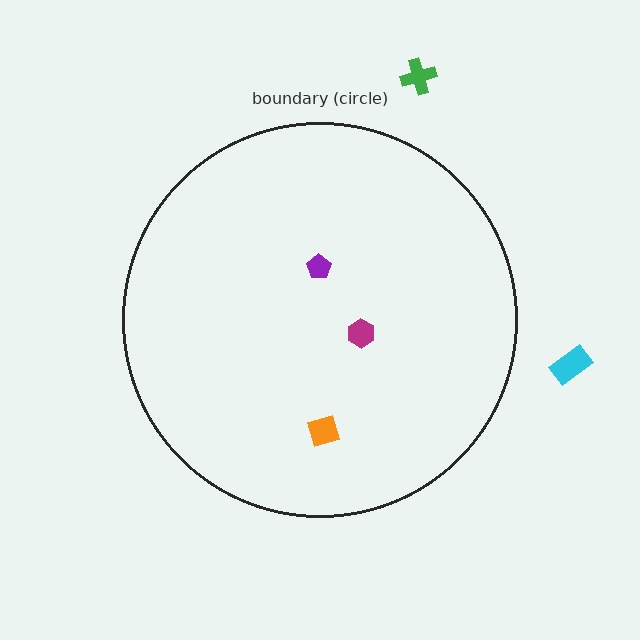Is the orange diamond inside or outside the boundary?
Inside.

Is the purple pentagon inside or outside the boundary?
Inside.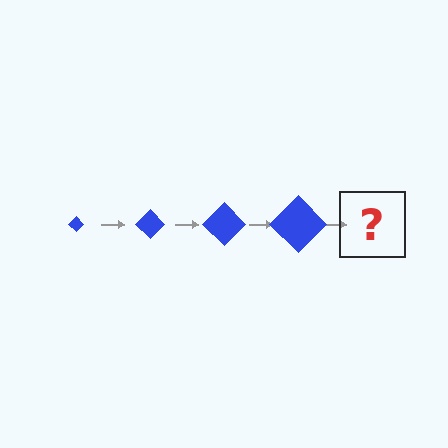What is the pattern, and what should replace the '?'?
The pattern is that the diamond gets progressively larger each step. The '?' should be a blue diamond, larger than the previous one.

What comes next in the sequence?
The next element should be a blue diamond, larger than the previous one.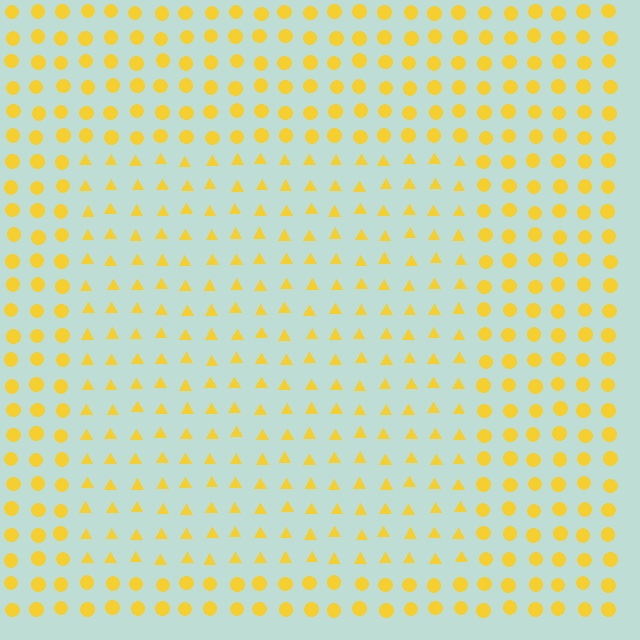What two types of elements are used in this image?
The image uses triangles inside the rectangle region and circles outside it.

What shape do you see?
I see a rectangle.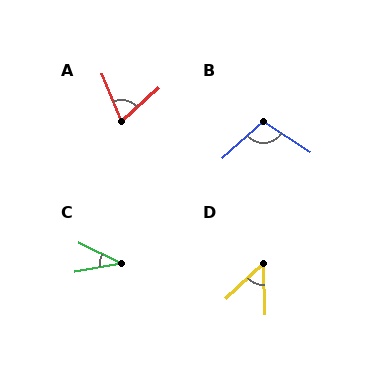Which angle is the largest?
B, at approximately 104 degrees.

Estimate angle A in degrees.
Approximately 70 degrees.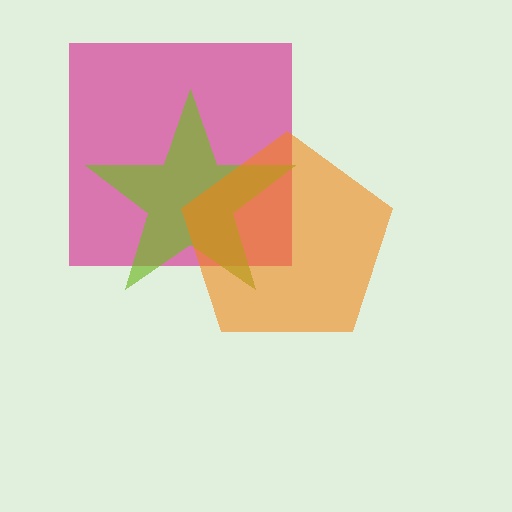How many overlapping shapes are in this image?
There are 3 overlapping shapes in the image.